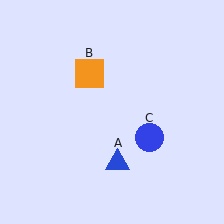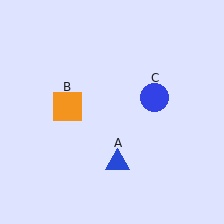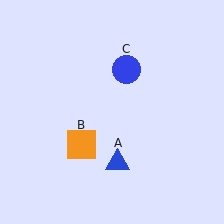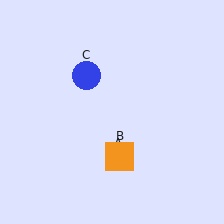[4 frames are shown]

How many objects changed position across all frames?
2 objects changed position: orange square (object B), blue circle (object C).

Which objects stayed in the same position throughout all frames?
Blue triangle (object A) remained stationary.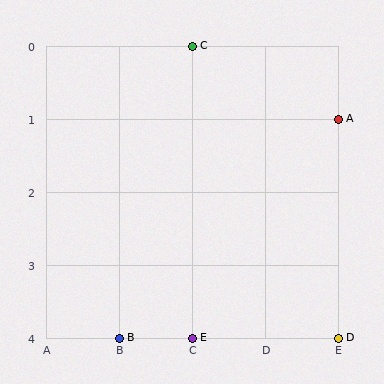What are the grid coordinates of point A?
Point A is at grid coordinates (E, 1).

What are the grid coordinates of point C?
Point C is at grid coordinates (C, 0).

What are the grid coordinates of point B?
Point B is at grid coordinates (B, 4).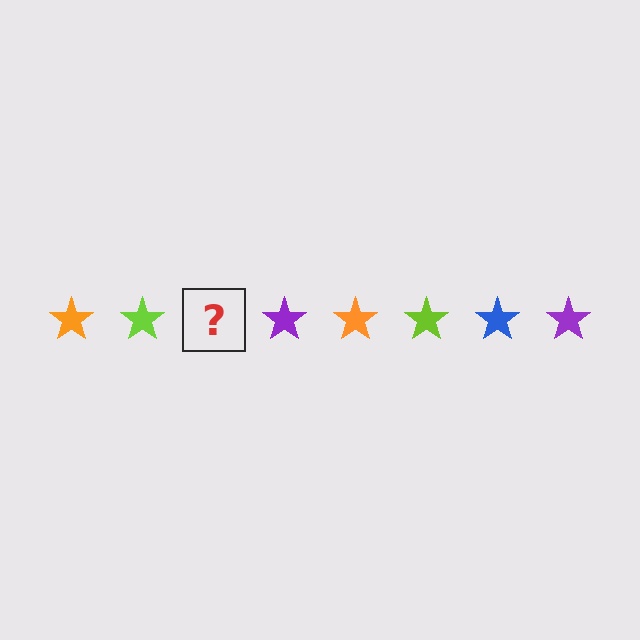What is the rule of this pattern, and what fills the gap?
The rule is that the pattern cycles through orange, lime, blue, purple stars. The gap should be filled with a blue star.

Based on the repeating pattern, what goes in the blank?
The blank should be a blue star.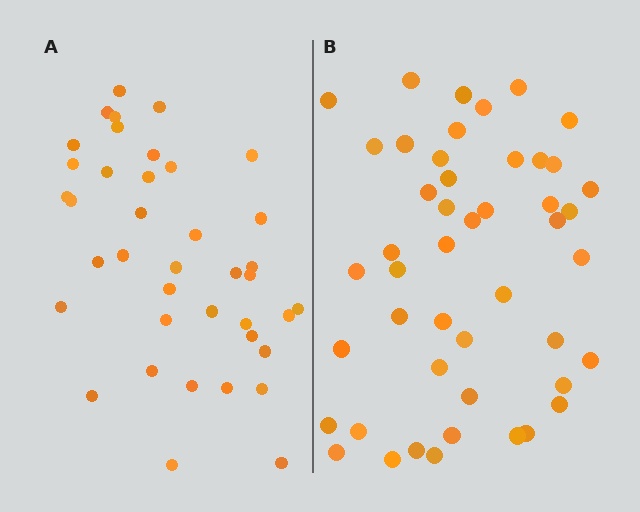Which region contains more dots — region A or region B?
Region B (the right region) has more dots.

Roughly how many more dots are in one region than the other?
Region B has roughly 8 or so more dots than region A.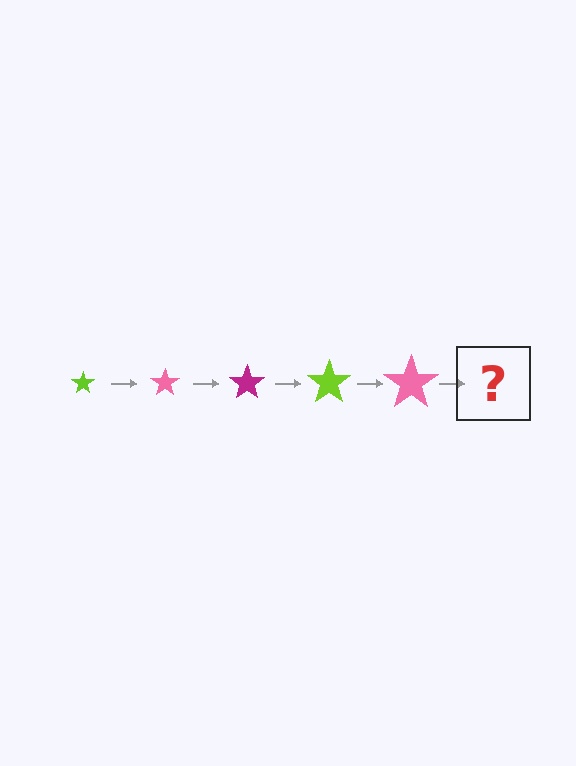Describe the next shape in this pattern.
It should be a magenta star, larger than the previous one.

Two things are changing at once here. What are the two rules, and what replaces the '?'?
The two rules are that the star grows larger each step and the color cycles through lime, pink, and magenta. The '?' should be a magenta star, larger than the previous one.